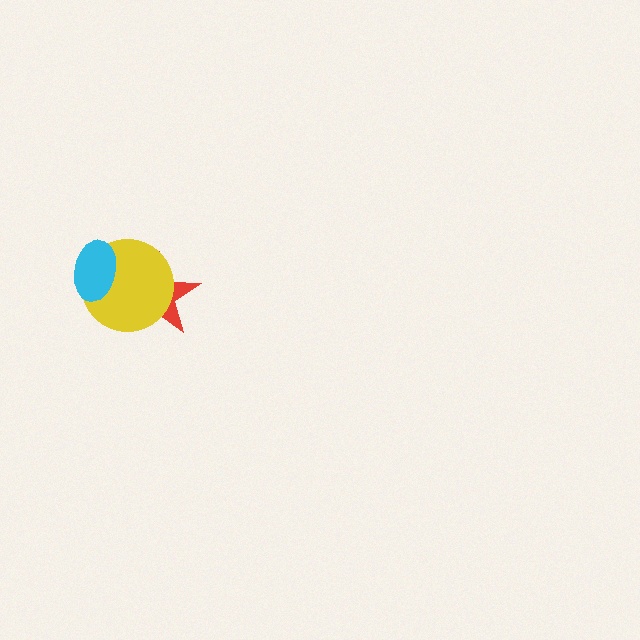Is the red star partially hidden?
Yes, it is partially covered by another shape.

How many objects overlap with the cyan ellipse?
2 objects overlap with the cyan ellipse.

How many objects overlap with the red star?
2 objects overlap with the red star.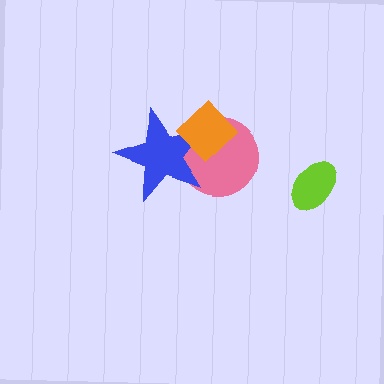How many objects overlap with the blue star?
2 objects overlap with the blue star.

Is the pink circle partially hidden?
Yes, it is partially covered by another shape.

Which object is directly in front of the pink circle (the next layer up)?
The blue star is directly in front of the pink circle.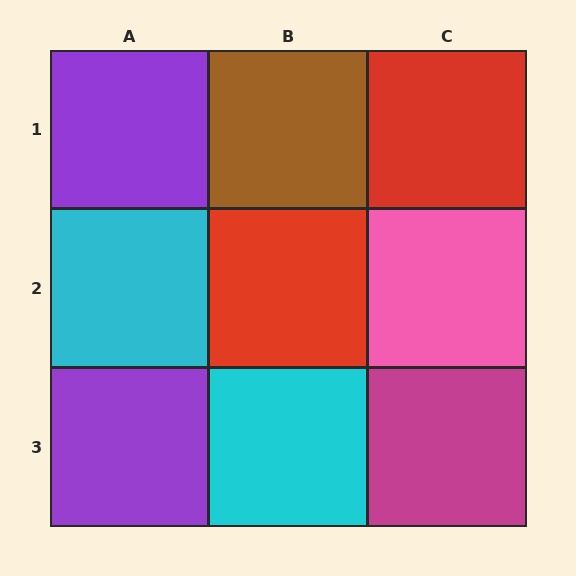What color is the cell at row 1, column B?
Brown.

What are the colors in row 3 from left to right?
Purple, cyan, magenta.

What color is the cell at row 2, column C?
Pink.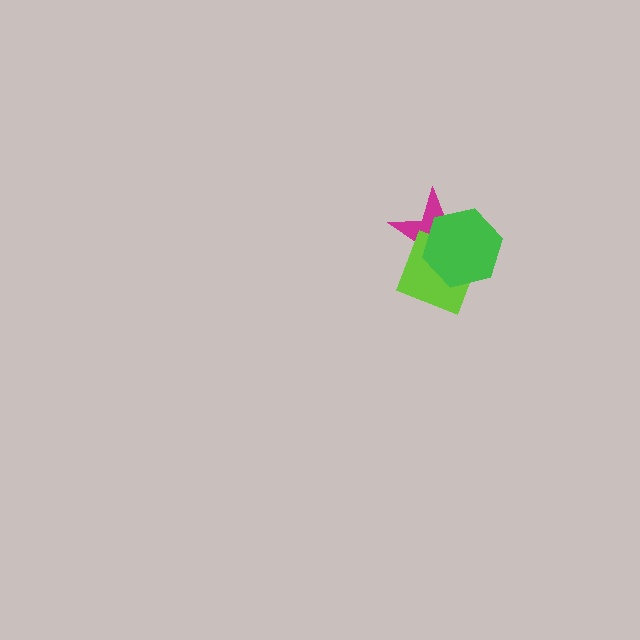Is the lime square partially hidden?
Yes, it is partially covered by another shape.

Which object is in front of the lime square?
The green hexagon is in front of the lime square.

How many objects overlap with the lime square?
2 objects overlap with the lime square.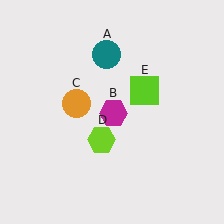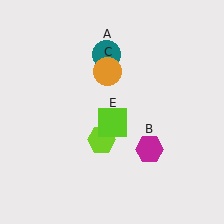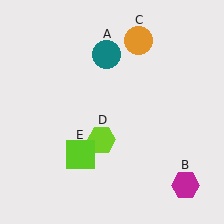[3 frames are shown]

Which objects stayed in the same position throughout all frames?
Teal circle (object A) and lime hexagon (object D) remained stationary.